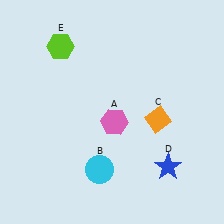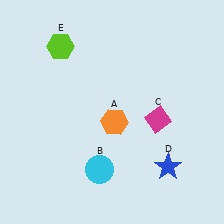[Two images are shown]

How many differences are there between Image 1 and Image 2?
There are 2 differences between the two images.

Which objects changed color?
A changed from pink to orange. C changed from orange to magenta.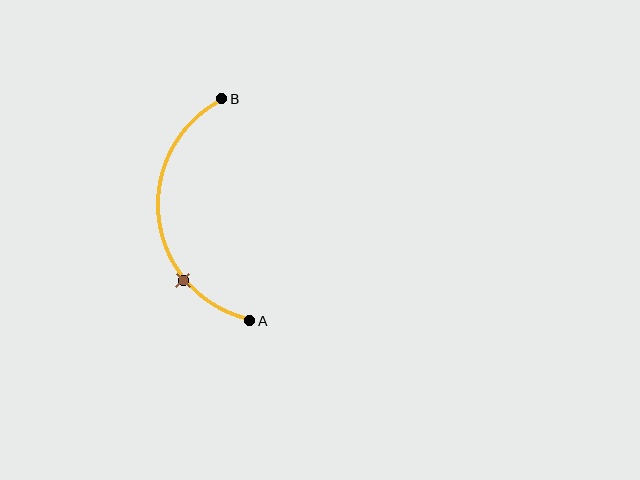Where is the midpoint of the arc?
The arc midpoint is the point on the curve farthest from the straight line joining A and B. It sits to the left of that line.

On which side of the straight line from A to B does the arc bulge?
The arc bulges to the left of the straight line connecting A and B.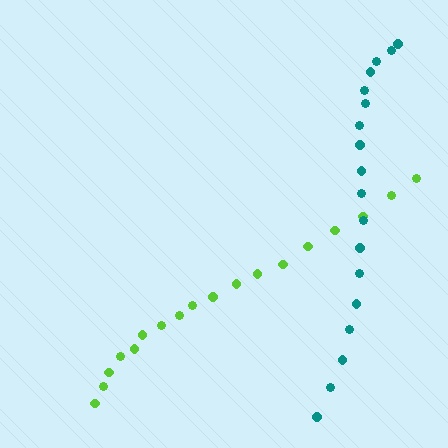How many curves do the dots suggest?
There are 2 distinct paths.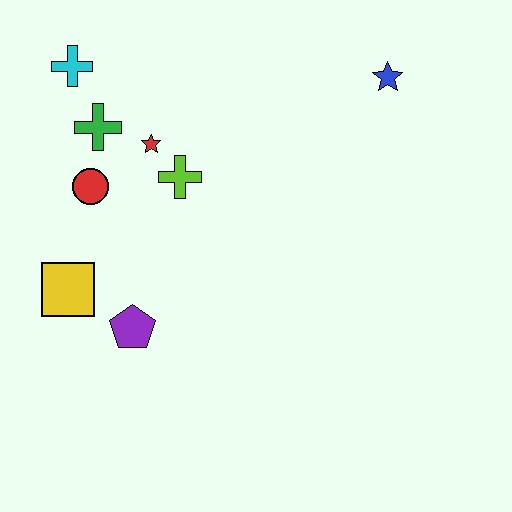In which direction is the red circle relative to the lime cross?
The red circle is to the left of the lime cross.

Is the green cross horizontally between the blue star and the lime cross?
No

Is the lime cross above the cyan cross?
No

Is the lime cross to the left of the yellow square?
No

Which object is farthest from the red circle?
The blue star is farthest from the red circle.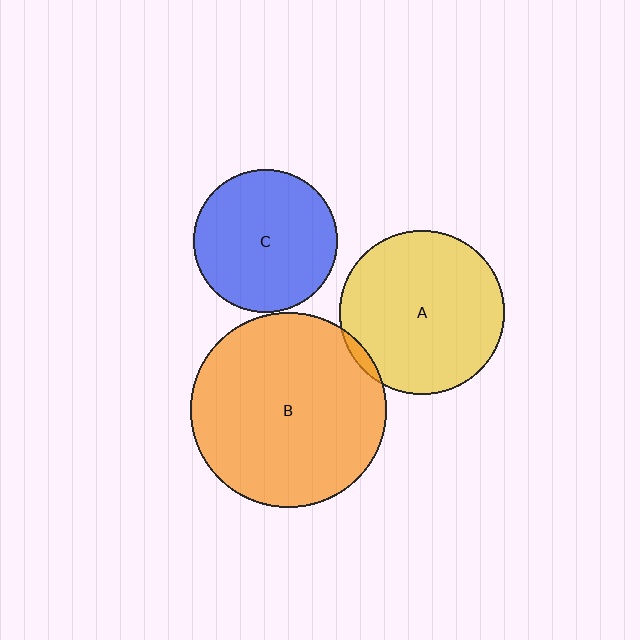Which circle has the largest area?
Circle B (orange).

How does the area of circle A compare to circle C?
Approximately 1.3 times.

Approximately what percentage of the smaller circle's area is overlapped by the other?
Approximately 5%.